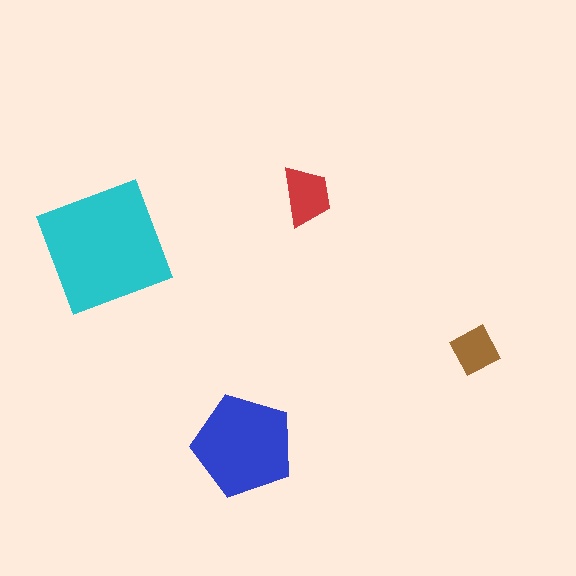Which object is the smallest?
The brown diamond.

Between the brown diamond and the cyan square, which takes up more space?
The cyan square.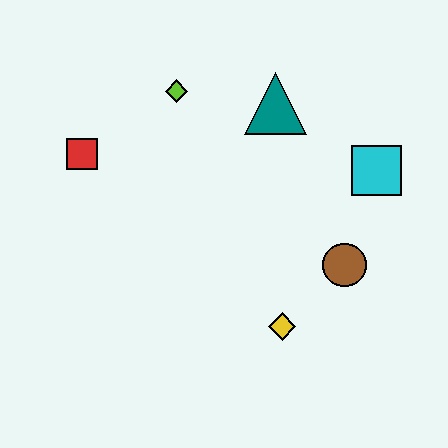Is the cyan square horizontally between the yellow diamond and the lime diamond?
No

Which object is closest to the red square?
The lime diamond is closest to the red square.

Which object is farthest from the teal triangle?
The yellow diamond is farthest from the teal triangle.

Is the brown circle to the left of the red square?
No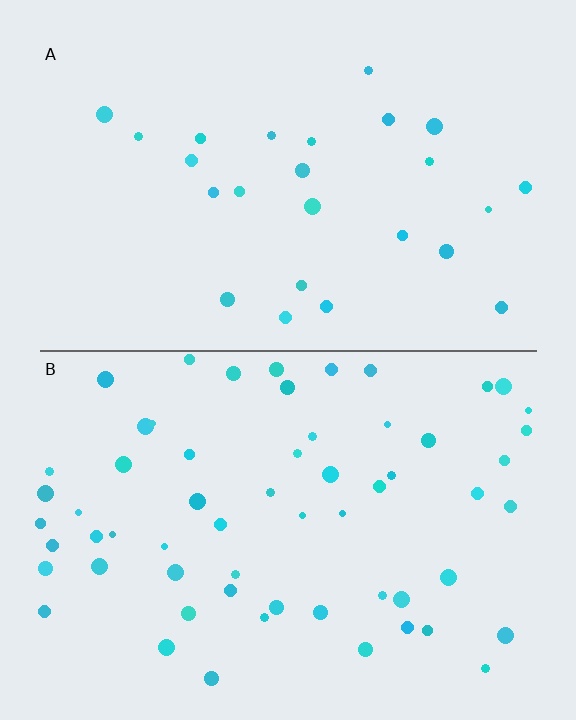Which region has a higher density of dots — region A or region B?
B (the bottom).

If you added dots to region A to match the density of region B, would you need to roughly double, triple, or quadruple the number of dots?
Approximately double.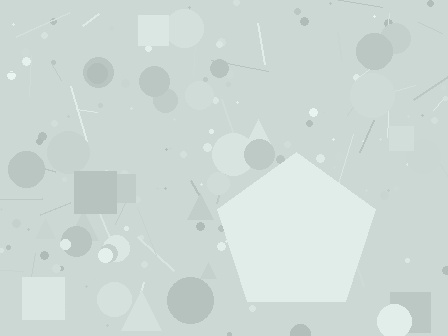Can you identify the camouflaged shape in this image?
The camouflaged shape is a pentagon.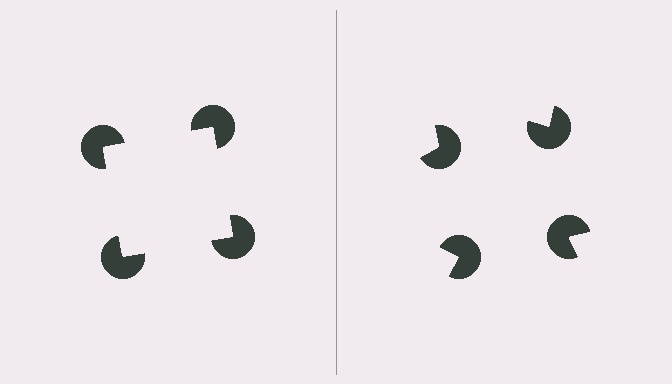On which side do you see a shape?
An illusory square appears on the left side. On the right side the wedge cuts are rotated, so no coherent shape forms.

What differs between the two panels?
The pac-man discs are positioned identically on both sides; only the wedge orientations differ. On the left they align to a square; on the right they are misaligned.